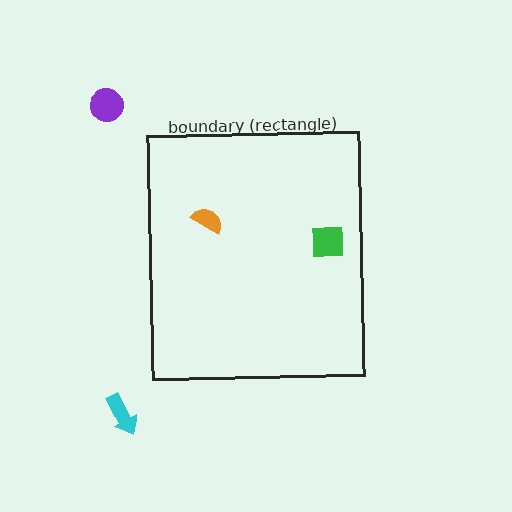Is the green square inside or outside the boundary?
Inside.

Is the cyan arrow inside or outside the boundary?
Outside.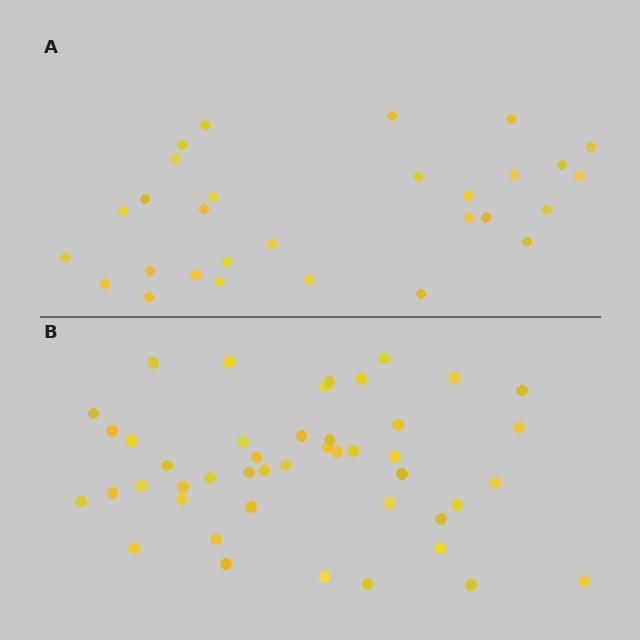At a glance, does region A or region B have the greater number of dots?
Region B (the bottom region) has more dots.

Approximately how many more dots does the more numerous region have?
Region B has approximately 15 more dots than region A.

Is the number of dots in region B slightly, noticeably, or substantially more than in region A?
Region B has substantially more. The ratio is roughly 1.6 to 1.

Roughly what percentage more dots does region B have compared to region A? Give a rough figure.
About 55% more.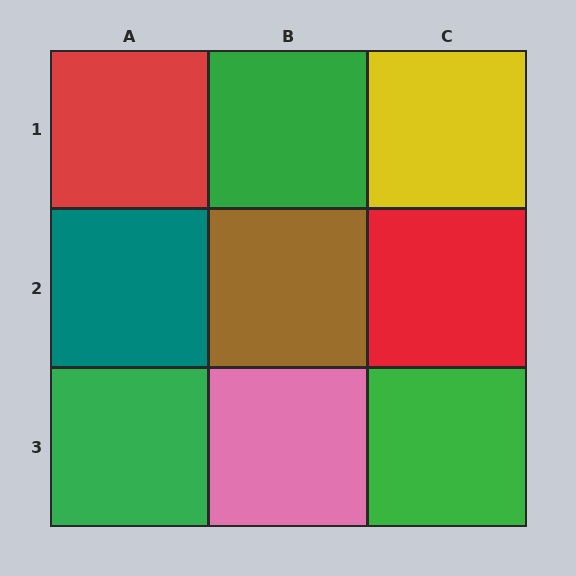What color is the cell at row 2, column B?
Brown.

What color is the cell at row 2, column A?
Teal.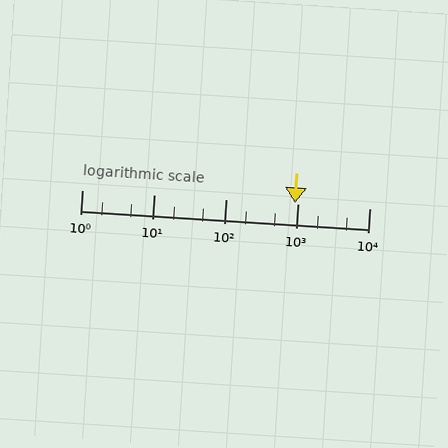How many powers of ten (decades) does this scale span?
The scale spans 4 decades, from 1 to 10000.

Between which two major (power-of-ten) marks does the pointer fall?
The pointer is between 100 and 1000.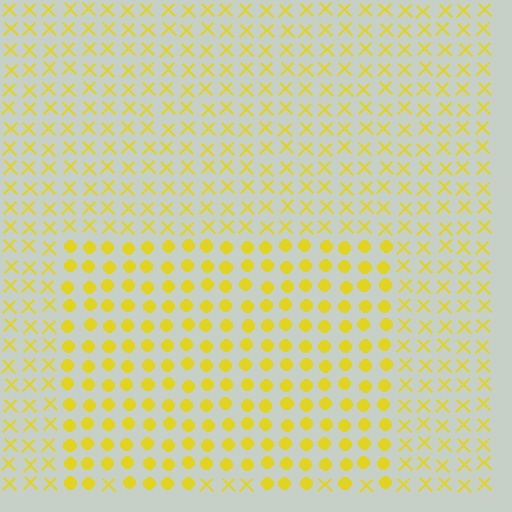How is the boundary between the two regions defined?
The boundary is defined by a change in element shape: circles inside vs. X marks outside. All elements share the same color and spacing.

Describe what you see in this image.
The image is filled with small yellow elements arranged in a uniform grid. A rectangle-shaped region contains circles, while the surrounding area contains X marks. The boundary is defined purely by the change in element shape.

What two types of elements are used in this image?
The image uses circles inside the rectangle region and X marks outside it.